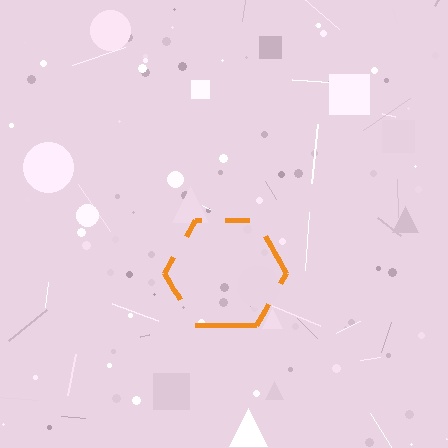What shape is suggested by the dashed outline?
The dashed outline suggests a hexagon.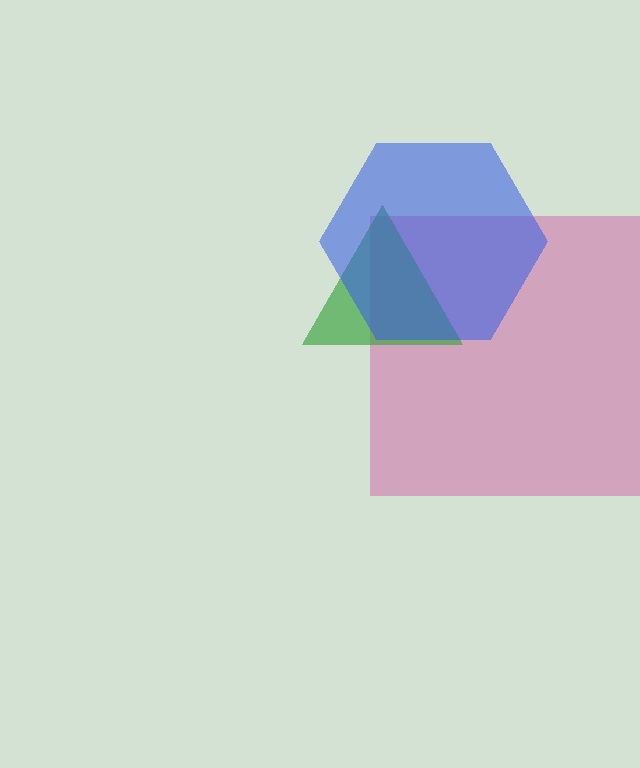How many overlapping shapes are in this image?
There are 3 overlapping shapes in the image.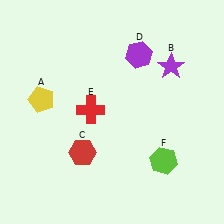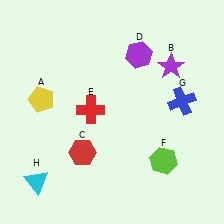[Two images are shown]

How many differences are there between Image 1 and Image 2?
There are 2 differences between the two images.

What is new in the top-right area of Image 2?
A blue cross (G) was added in the top-right area of Image 2.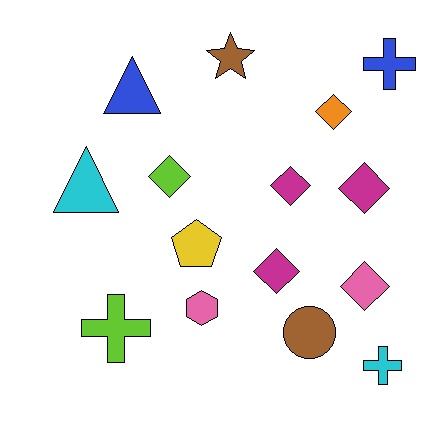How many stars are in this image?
There is 1 star.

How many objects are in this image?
There are 15 objects.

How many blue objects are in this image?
There are 2 blue objects.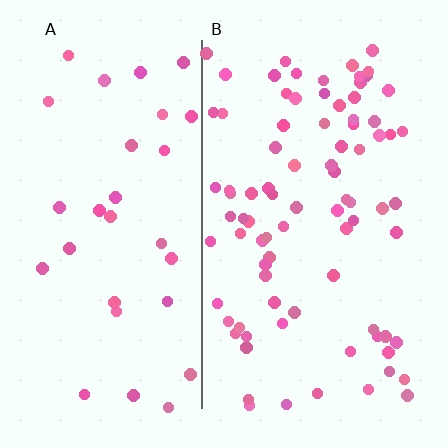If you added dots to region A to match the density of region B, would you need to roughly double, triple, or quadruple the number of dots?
Approximately triple.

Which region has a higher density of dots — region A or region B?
B (the right).